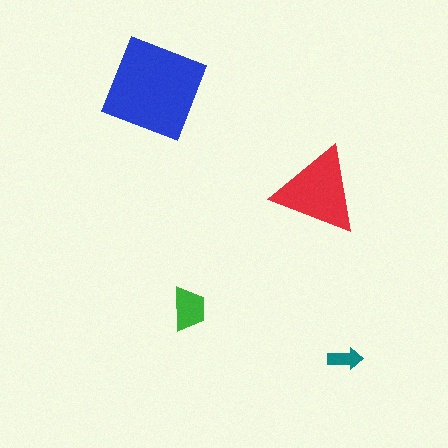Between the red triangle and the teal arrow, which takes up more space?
The red triangle.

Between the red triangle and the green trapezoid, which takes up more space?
The red triangle.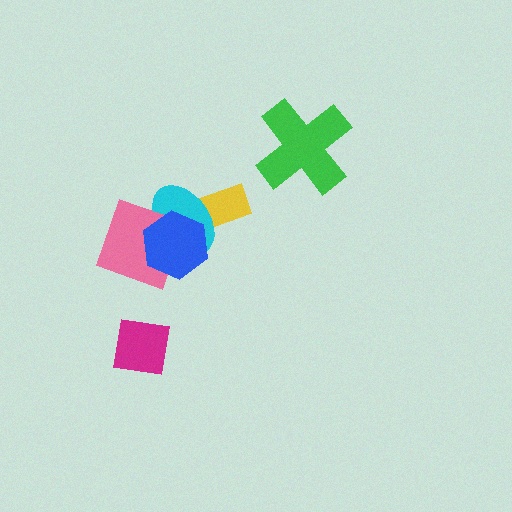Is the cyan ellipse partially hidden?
Yes, it is partially covered by another shape.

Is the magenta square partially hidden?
No, no other shape covers it.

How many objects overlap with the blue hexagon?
2 objects overlap with the blue hexagon.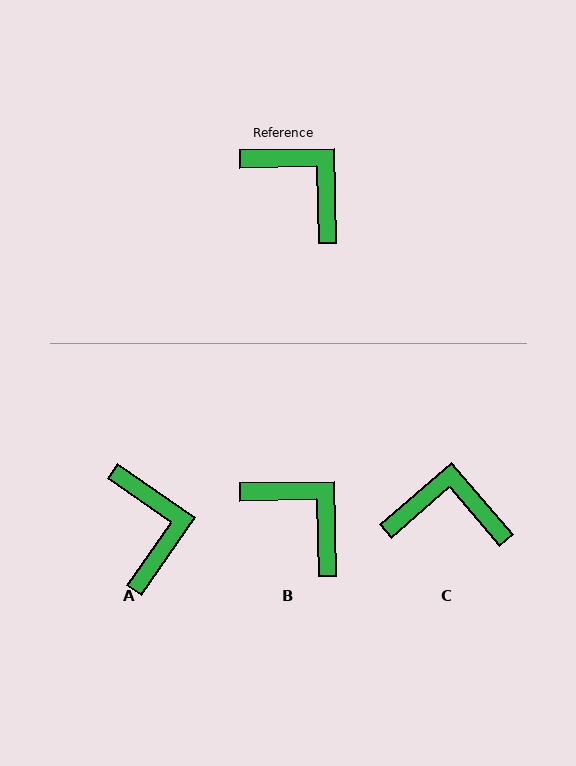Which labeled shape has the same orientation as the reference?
B.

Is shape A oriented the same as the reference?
No, it is off by about 36 degrees.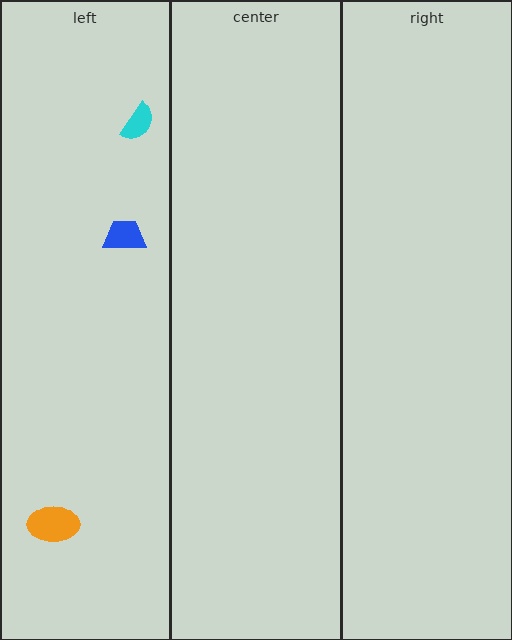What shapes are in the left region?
The blue trapezoid, the orange ellipse, the cyan semicircle.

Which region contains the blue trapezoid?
The left region.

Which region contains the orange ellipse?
The left region.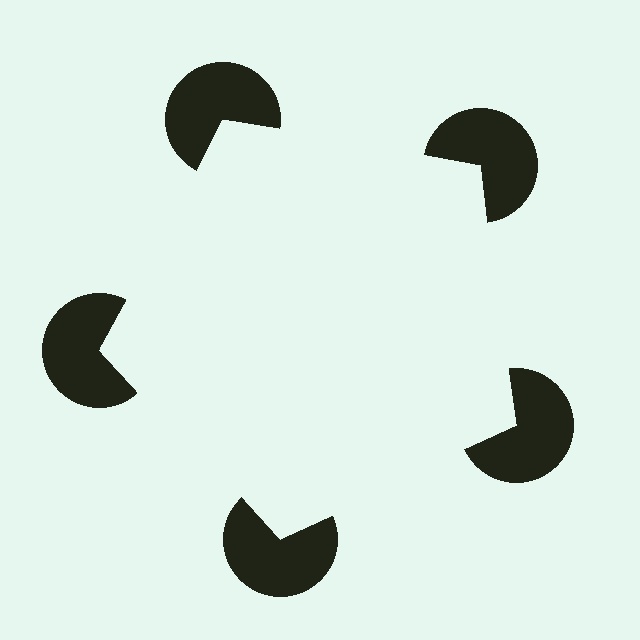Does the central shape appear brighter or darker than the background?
It typically appears slightly brighter than the background, even though no actual brightness change is drawn.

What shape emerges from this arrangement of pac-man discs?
An illusory pentagon — its edges are inferred from the aligned wedge cuts in the pac-man discs, not physically drawn.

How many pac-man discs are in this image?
There are 5 — one at each vertex of the illusory pentagon.